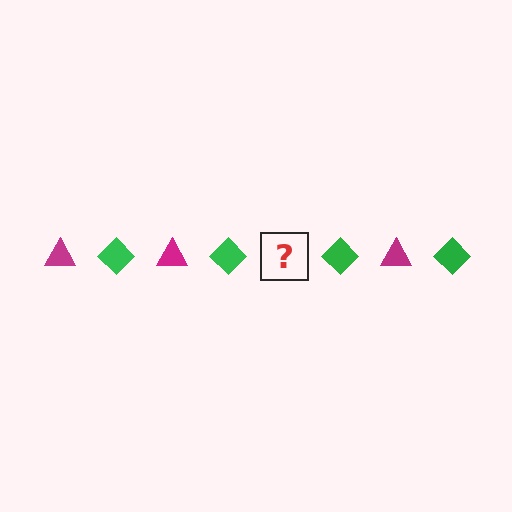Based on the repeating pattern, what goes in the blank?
The blank should be a magenta triangle.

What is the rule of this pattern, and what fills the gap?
The rule is that the pattern alternates between magenta triangle and green diamond. The gap should be filled with a magenta triangle.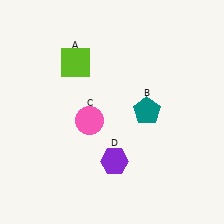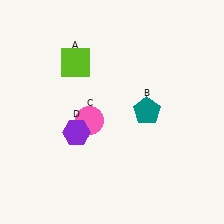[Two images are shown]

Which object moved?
The purple hexagon (D) moved left.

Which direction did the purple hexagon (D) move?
The purple hexagon (D) moved left.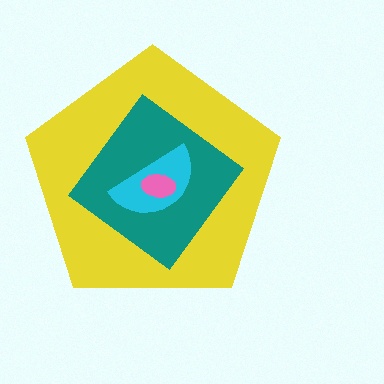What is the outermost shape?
The yellow pentagon.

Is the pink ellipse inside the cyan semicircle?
Yes.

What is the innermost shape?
The pink ellipse.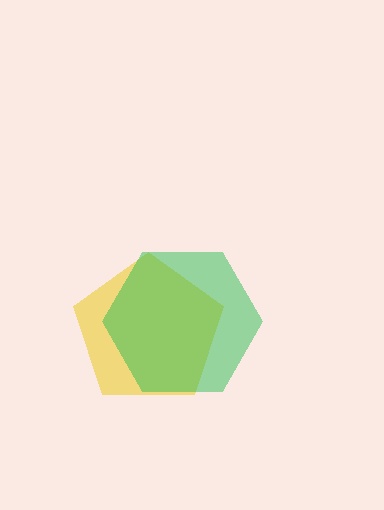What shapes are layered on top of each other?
The layered shapes are: a yellow pentagon, a green hexagon.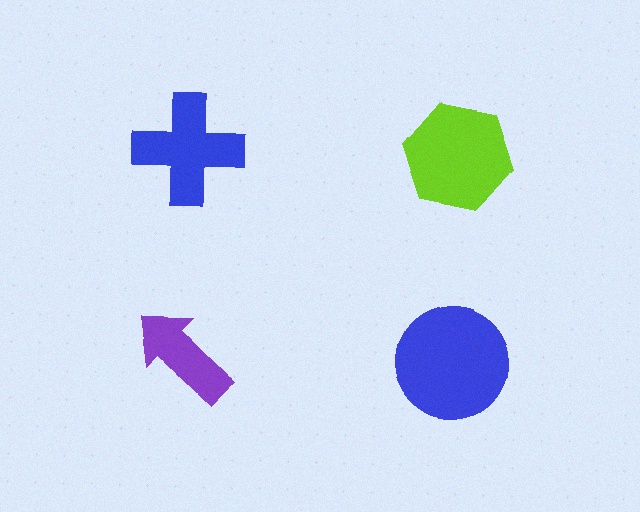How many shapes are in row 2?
2 shapes.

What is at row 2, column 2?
A blue circle.